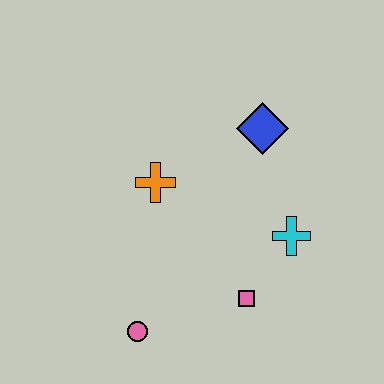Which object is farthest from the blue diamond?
The pink circle is farthest from the blue diamond.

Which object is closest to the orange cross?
The blue diamond is closest to the orange cross.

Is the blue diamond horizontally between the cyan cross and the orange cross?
Yes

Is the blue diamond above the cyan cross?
Yes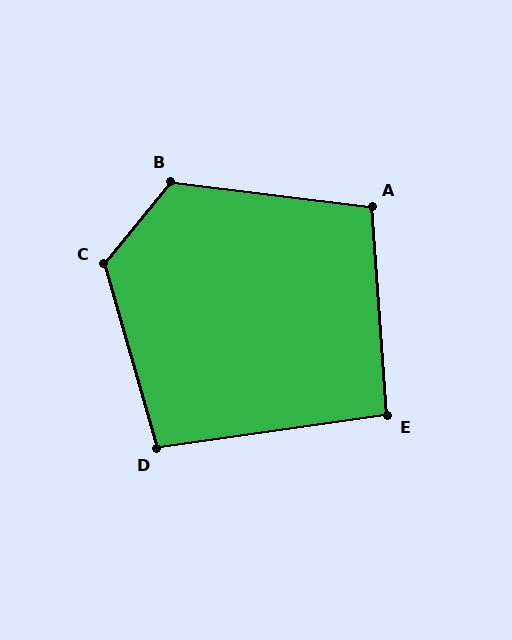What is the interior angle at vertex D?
Approximately 98 degrees (obtuse).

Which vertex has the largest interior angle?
C, at approximately 125 degrees.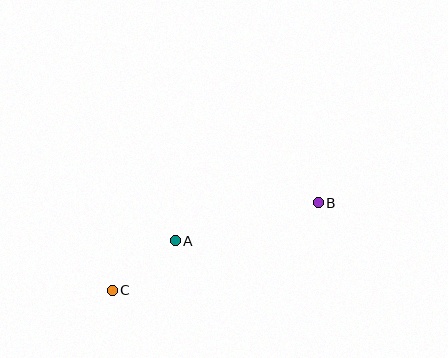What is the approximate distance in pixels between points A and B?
The distance between A and B is approximately 148 pixels.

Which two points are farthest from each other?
Points B and C are farthest from each other.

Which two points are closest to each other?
Points A and C are closest to each other.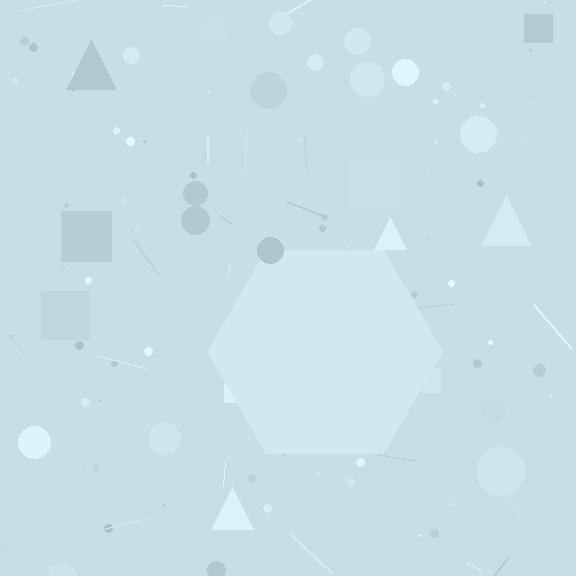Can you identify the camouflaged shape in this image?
The camouflaged shape is a hexagon.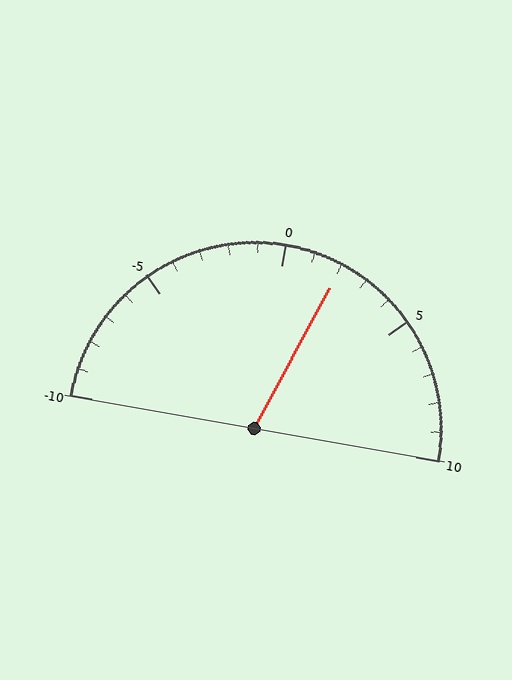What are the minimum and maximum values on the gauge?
The gauge ranges from -10 to 10.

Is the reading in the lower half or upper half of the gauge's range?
The reading is in the upper half of the range (-10 to 10).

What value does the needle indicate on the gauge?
The needle indicates approximately 2.